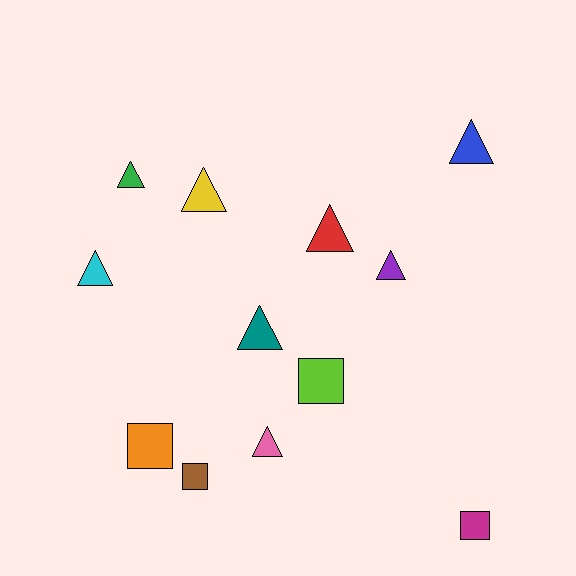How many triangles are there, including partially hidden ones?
There are 8 triangles.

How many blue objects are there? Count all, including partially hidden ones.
There is 1 blue object.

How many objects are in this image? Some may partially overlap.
There are 12 objects.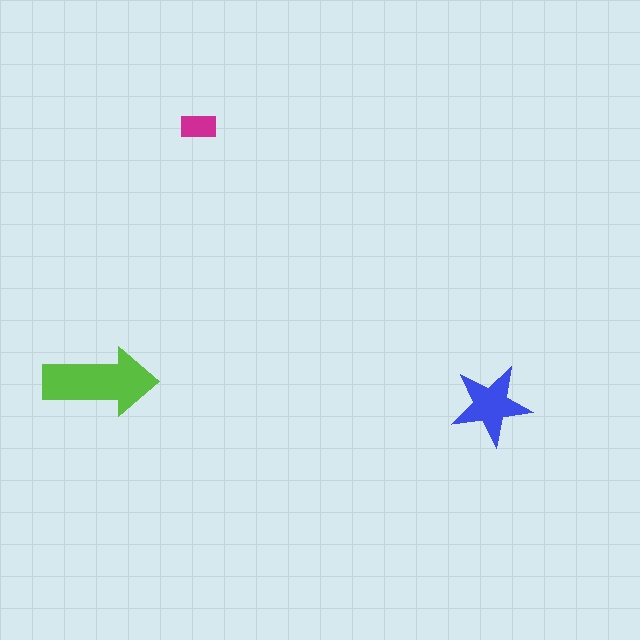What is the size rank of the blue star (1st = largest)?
2nd.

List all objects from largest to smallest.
The lime arrow, the blue star, the magenta rectangle.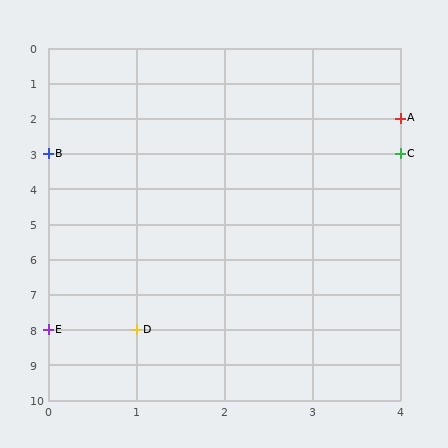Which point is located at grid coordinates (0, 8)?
Point E is at (0, 8).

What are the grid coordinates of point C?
Point C is at grid coordinates (4, 3).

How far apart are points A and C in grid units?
Points A and C are 1 row apart.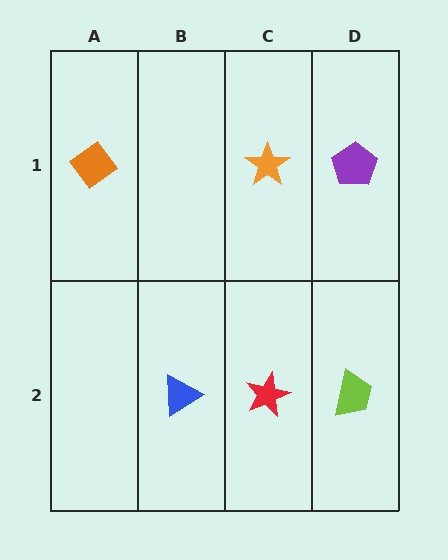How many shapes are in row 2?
3 shapes.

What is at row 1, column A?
An orange diamond.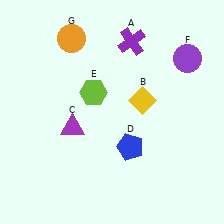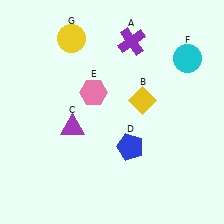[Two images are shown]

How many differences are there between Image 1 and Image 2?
There are 3 differences between the two images.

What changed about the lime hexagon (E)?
In Image 1, E is lime. In Image 2, it changed to pink.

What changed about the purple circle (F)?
In Image 1, F is purple. In Image 2, it changed to cyan.